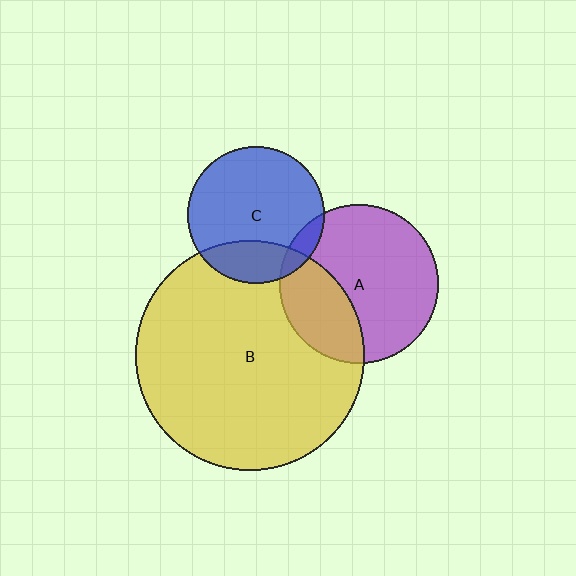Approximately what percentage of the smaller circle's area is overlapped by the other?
Approximately 30%.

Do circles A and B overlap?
Yes.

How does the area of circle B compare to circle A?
Approximately 2.1 times.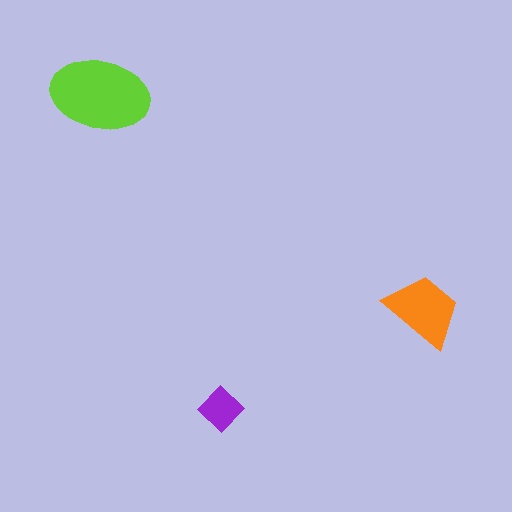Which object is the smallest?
The purple diamond.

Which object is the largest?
The lime ellipse.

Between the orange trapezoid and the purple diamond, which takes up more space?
The orange trapezoid.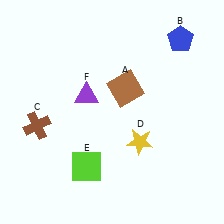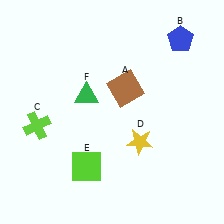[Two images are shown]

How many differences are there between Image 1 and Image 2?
There are 2 differences between the two images.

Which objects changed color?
C changed from brown to lime. F changed from purple to green.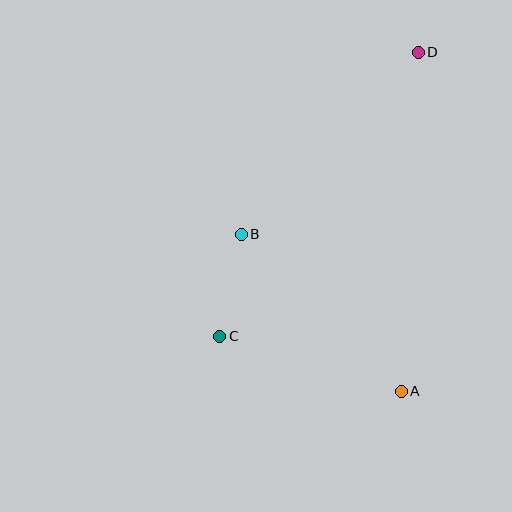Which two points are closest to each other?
Points B and C are closest to each other.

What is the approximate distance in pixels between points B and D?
The distance between B and D is approximately 254 pixels.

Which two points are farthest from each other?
Points C and D are farthest from each other.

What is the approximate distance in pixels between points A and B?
The distance between A and B is approximately 224 pixels.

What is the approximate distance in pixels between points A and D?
The distance between A and D is approximately 340 pixels.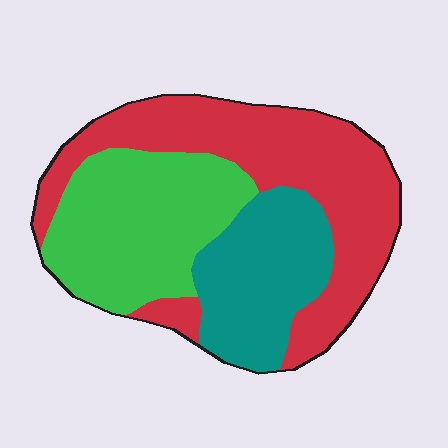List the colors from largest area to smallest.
From largest to smallest: red, green, teal.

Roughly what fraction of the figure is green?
Green covers about 30% of the figure.